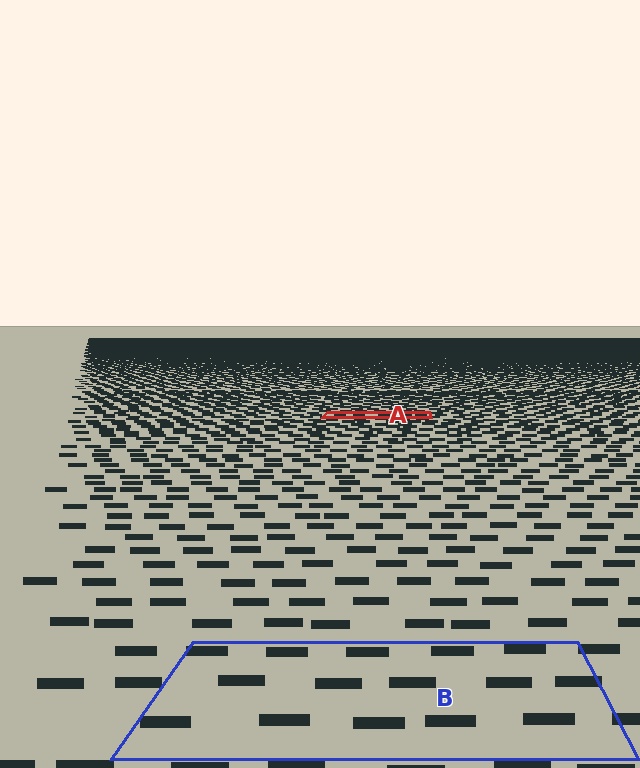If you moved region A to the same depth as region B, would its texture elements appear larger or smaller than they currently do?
They would appear larger. At a closer depth, the same texture elements are projected at a bigger on-screen size.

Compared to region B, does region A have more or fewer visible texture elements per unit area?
Region A has more texture elements per unit area — they are packed more densely because it is farther away.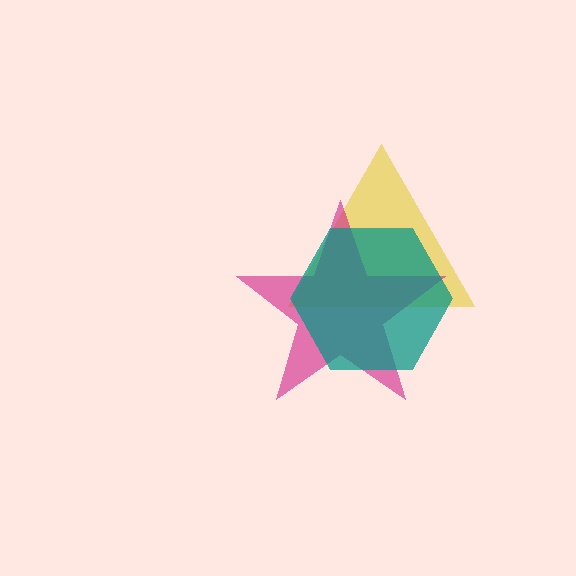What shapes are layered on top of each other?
The layered shapes are: a yellow triangle, a magenta star, a teal hexagon.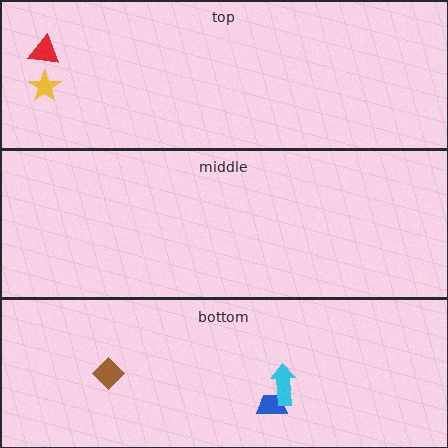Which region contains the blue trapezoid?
The bottom region.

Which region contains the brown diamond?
The bottom region.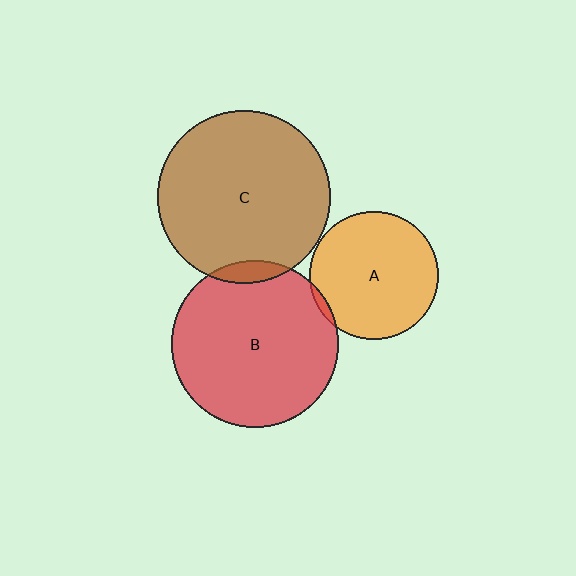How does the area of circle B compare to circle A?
Approximately 1.7 times.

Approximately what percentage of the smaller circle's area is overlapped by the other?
Approximately 5%.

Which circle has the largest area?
Circle C (brown).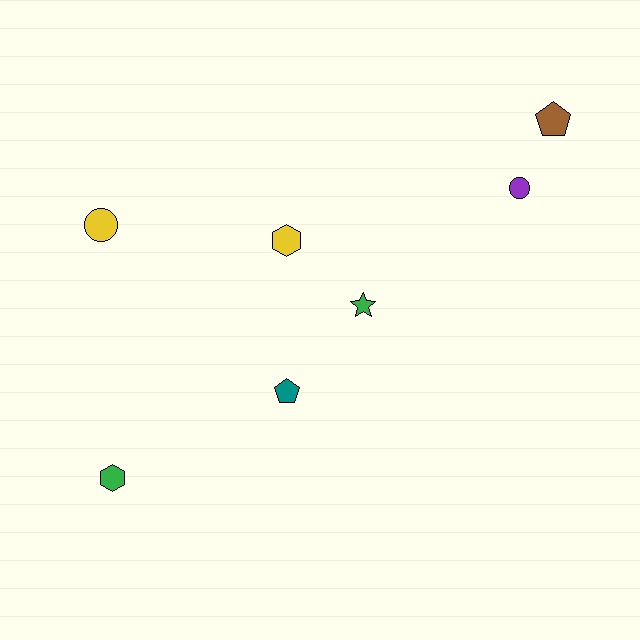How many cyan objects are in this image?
There are no cyan objects.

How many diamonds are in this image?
There are no diamonds.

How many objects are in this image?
There are 7 objects.